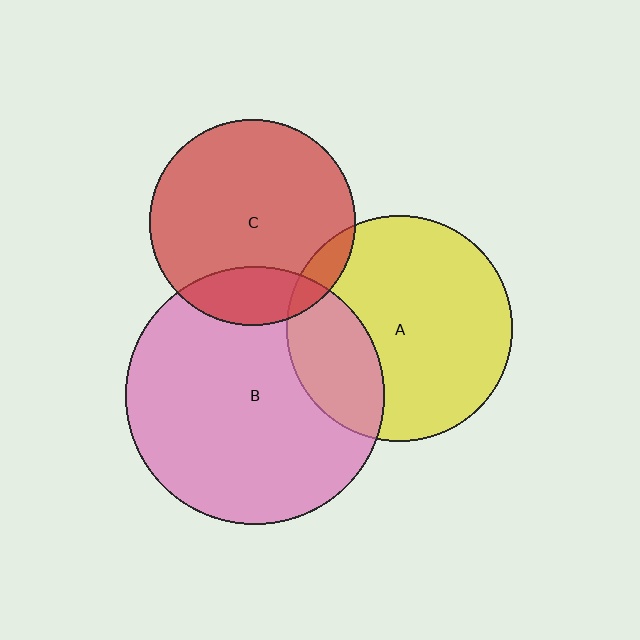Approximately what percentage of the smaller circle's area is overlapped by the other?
Approximately 10%.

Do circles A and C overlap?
Yes.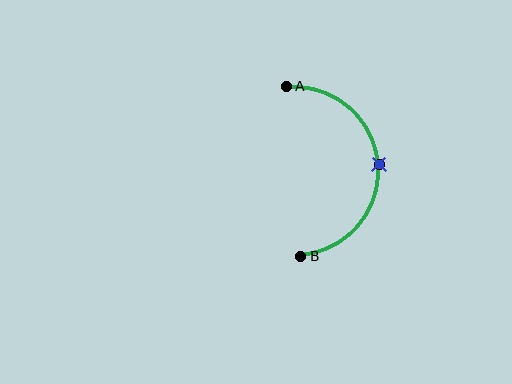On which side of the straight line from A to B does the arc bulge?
The arc bulges to the right of the straight line connecting A and B.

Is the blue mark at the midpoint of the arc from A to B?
Yes. The blue mark lies on the arc at equal arc-length from both A and B — it is the arc midpoint.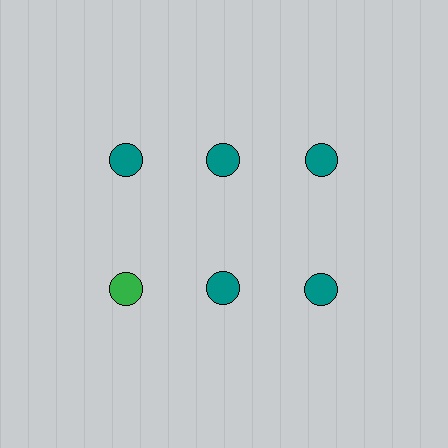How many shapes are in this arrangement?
There are 6 shapes arranged in a grid pattern.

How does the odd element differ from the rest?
It has a different color: green instead of teal.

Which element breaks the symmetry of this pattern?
The green circle in the second row, leftmost column breaks the symmetry. All other shapes are teal circles.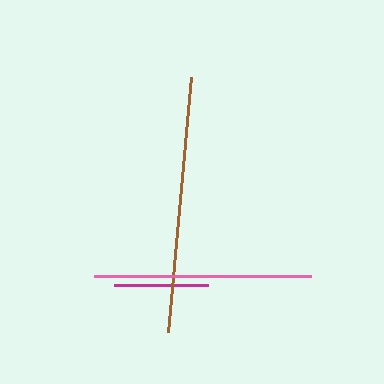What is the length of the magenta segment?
The magenta segment is approximately 94 pixels long.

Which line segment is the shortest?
The magenta line is the shortest at approximately 94 pixels.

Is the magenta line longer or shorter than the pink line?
The pink line is longer than the magenta line.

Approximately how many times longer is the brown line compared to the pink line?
The brown line is approximately 1.2 times the length of the pink line.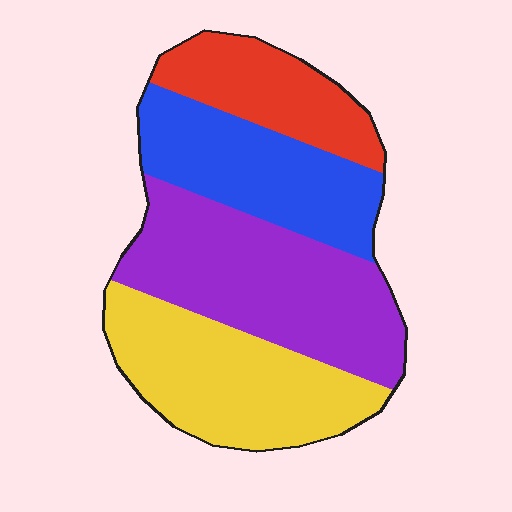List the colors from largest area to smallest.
From largest to smallest: purple, yellow, blue, red.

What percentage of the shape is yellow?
Yellow covers 28% of the shape.